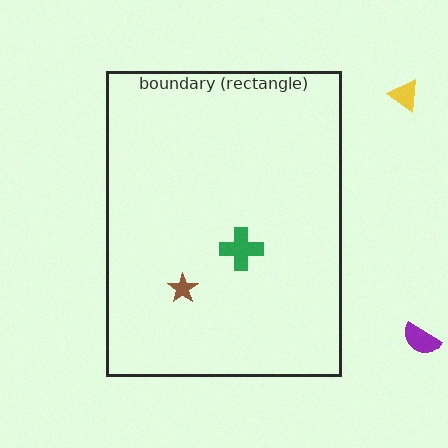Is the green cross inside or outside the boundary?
Inside.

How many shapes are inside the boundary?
2 inside, 2 outside.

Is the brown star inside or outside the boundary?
Inside.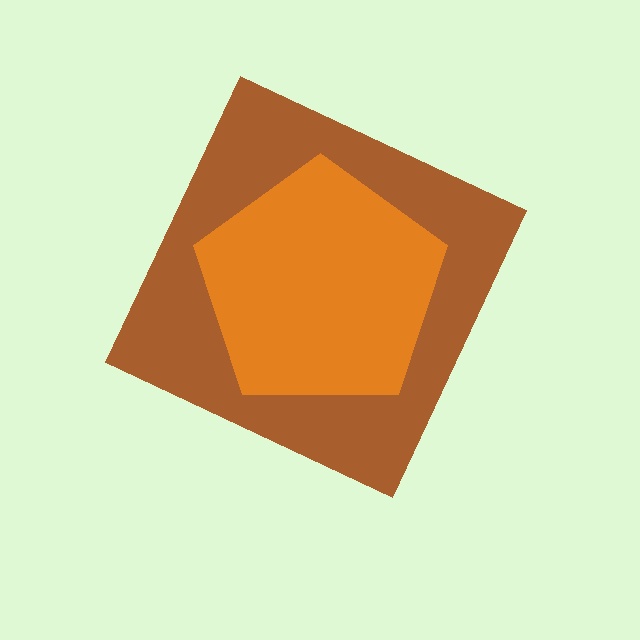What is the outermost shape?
The brown diamond.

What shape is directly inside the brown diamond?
The orange pentagon.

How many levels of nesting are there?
2.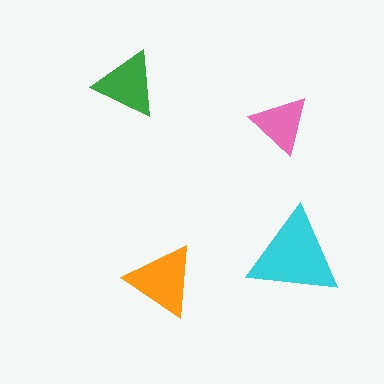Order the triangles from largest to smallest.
the cyan one, the orange one, the green one, the pink one.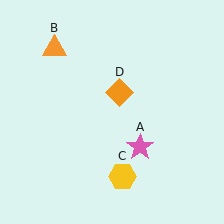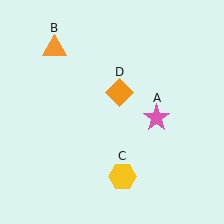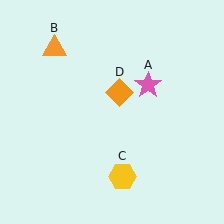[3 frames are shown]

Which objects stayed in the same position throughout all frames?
Orange triangle (object B) and yellow hexagon (object C) and orange diamond (object D) remained stationary.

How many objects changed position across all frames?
1 object changed position: pink star (object A).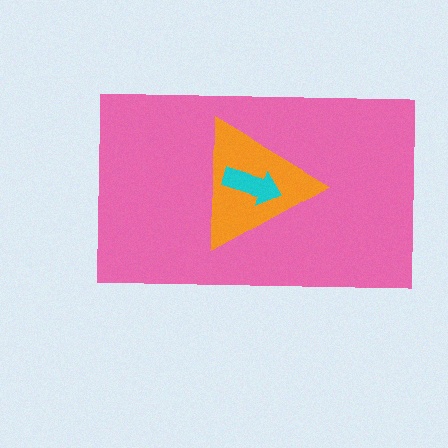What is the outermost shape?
The pink rectangle.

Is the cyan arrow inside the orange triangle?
Yes.